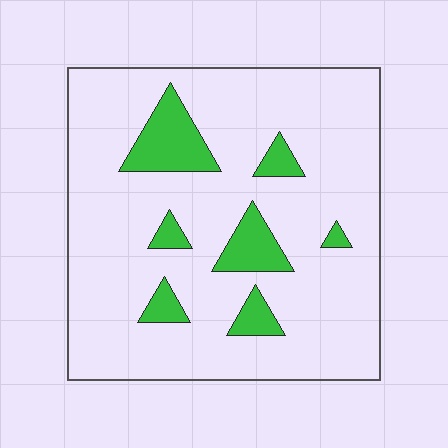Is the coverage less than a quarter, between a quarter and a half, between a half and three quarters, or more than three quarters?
Less than a quarter.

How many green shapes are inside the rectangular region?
7.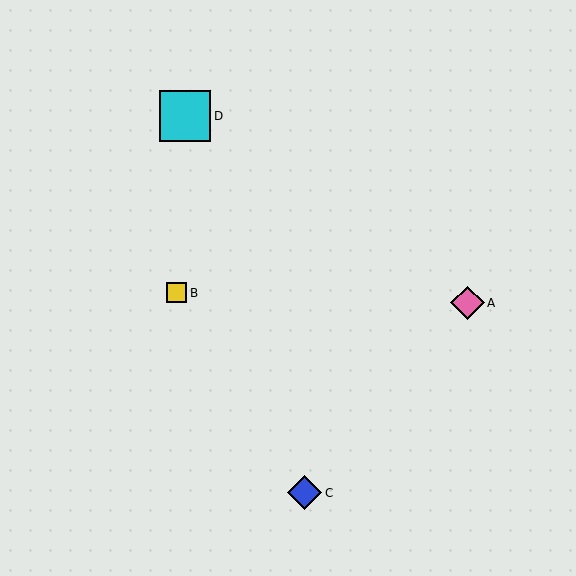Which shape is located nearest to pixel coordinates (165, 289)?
The yellow square (labeled B) at (176, 293) is nearest to that location.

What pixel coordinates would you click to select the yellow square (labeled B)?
Click at (176, 293) to select the yellow square B.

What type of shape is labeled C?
Shape C is a blue diamond.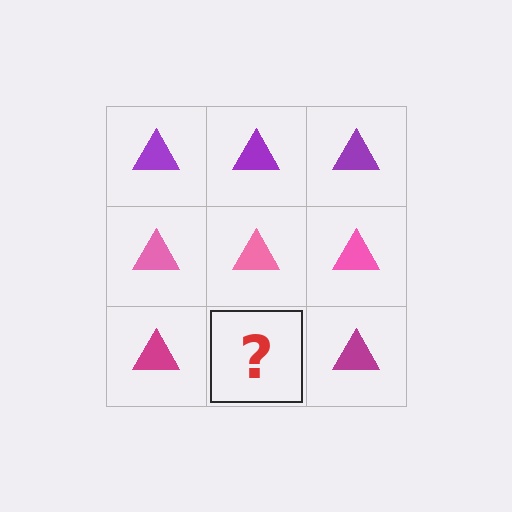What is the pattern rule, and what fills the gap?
The rule is that each row has a consistent color. The gap should be filled with a magenta triangle.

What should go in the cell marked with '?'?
The missing cell should contain a magenta triangle.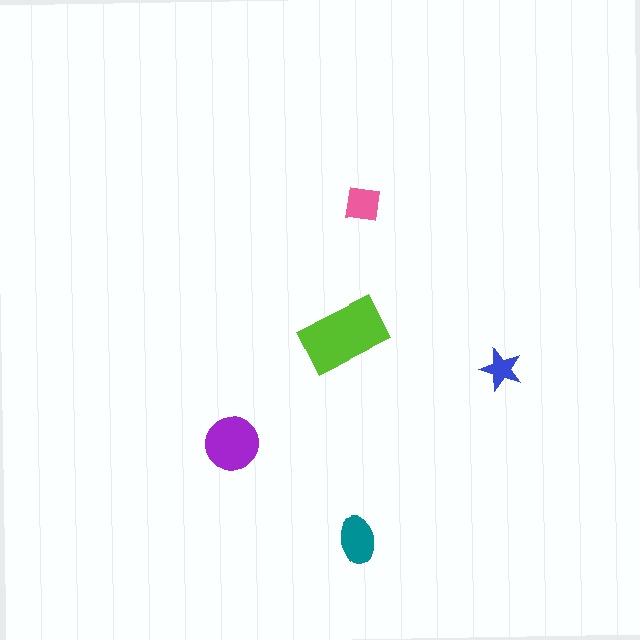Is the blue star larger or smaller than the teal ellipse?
Smaller.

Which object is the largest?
The lime rectangle.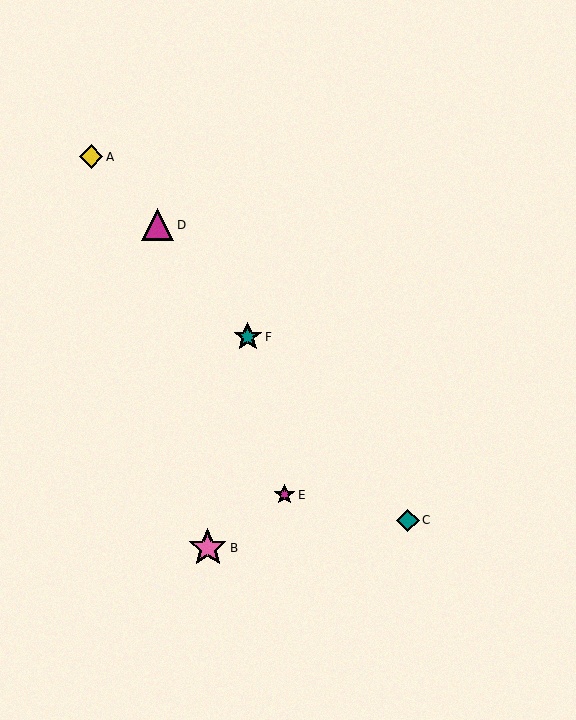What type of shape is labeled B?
Shape B is a pink star.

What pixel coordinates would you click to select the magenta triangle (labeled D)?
Click at (158, 225) to select the magenta triangle D.